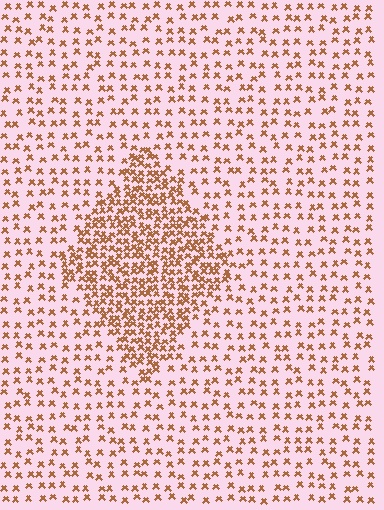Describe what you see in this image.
The image contains small brown elements arranged at two different densities. A diamond-shaped region is visible where the elements are more densely packed than the surrounding area.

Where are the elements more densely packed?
The elements are more densely packed inside the diamond boundary.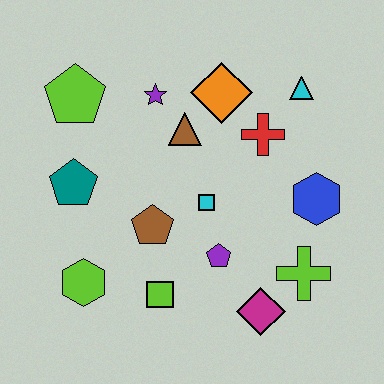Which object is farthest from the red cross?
The lime hexagon is farthest from the red cross.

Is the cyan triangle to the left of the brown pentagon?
No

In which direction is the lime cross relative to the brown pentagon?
The lime cross is to the right of the brown pentagon.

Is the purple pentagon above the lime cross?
Yes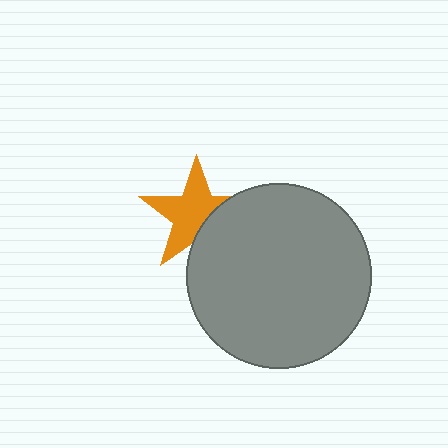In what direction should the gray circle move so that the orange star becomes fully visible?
The gray circle should move toward the lower-right. That is the shortest direction to clear the overlap and leave the orange star fully visible.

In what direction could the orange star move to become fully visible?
The orange star could move toward the upper-left. That would shift it out from behind the gray circle entirely.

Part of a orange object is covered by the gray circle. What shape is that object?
It is a star.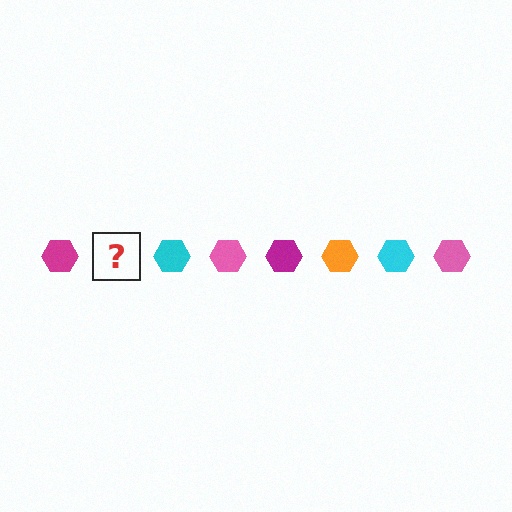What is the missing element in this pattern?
The missing element is an orange hexagon.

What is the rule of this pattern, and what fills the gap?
The rule is that the pattern cycles through magenta, orange, cyan, pink hexagons. The gap should be filled with an orange hexagon.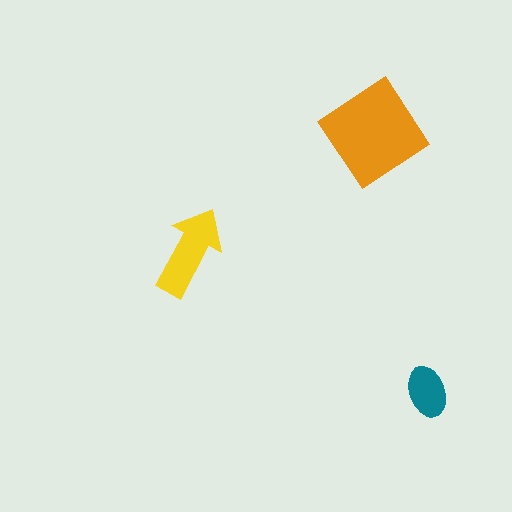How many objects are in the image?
There are 3 objects in the image.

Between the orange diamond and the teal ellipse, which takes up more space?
The orange diamond.